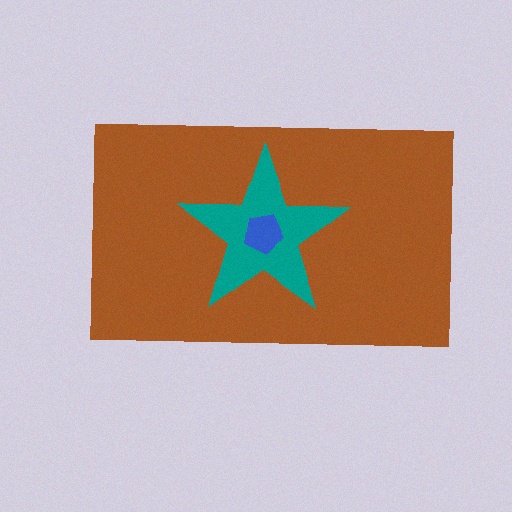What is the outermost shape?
The brown rectangle.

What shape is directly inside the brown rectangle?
The teal star.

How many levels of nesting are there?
3.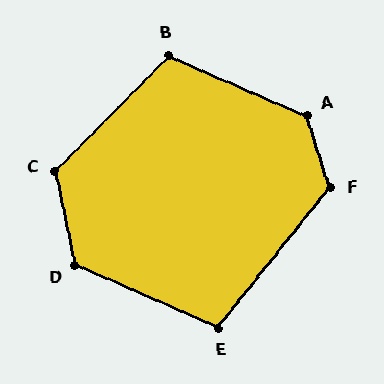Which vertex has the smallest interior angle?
E, at approximately 105 degrees.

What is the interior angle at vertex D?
Approximately 125 degrees (obtuse).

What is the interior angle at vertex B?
Approximately 111 degrees (obtuse).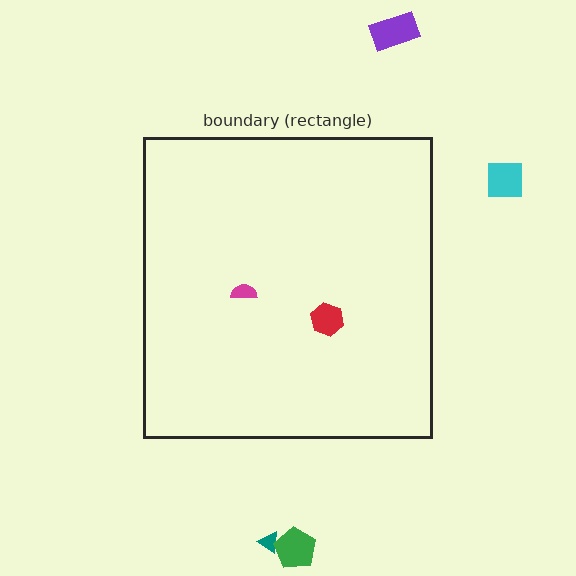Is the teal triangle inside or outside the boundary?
Outside.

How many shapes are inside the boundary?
2 inside, 4 outside.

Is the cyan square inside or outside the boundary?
Outside.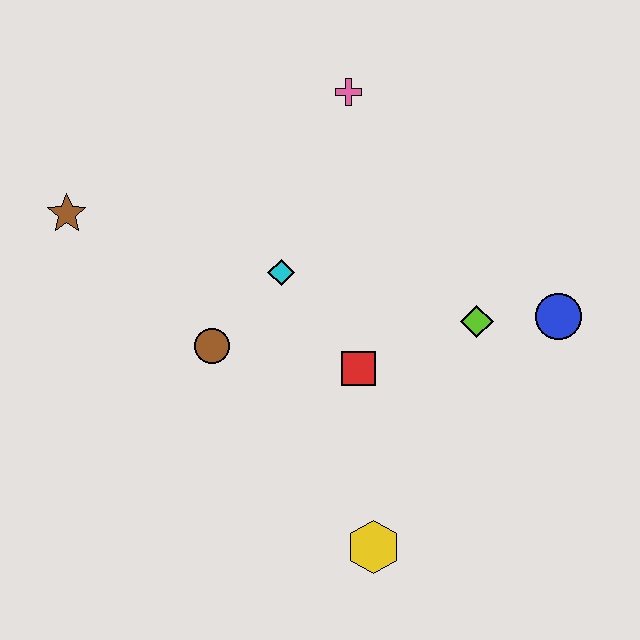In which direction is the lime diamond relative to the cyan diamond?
The lime diamond is to the right of the cyan diamond.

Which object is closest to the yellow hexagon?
The red square is closest to the yellow hexagon.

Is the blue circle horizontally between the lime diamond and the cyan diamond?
No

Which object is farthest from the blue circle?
The brown star is farthest from the blue circle.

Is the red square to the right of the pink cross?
Yes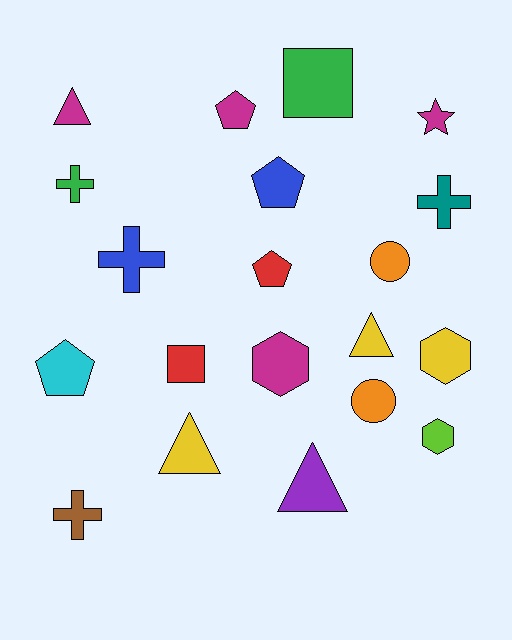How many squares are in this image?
There are 2 squares.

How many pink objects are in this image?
There are no pink objects.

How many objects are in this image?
There are 20 objects.